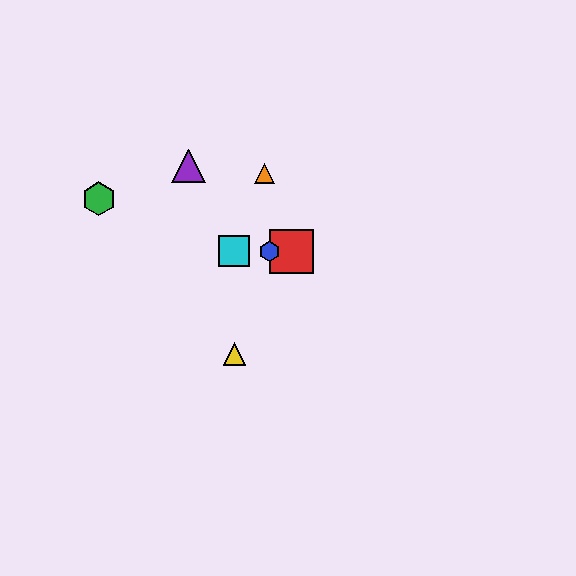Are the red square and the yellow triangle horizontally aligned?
No, the red square is at y≈251 and the yellow triangle is at y≈354.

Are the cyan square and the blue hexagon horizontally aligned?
Yes, both are at y≈251.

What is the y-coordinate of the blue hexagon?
The blue hexagon is at y≈251.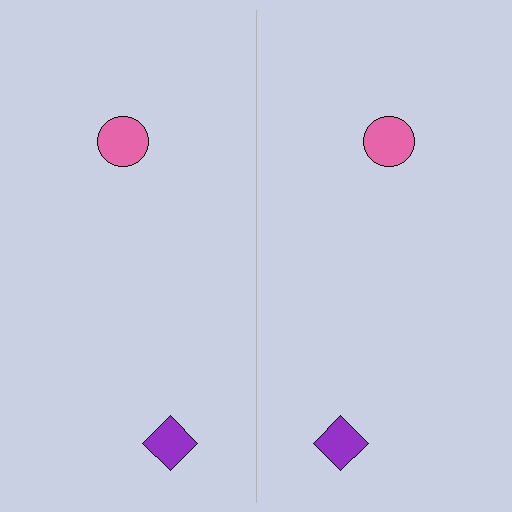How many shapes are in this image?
There are 4 shapes in this image.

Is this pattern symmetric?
Yes, this pattern has bilateral (reflection) symmetry.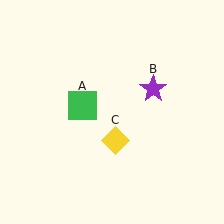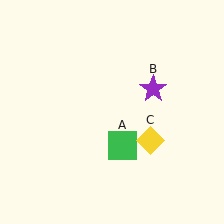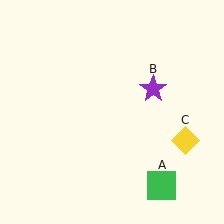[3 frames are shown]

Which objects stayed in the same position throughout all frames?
Purple star (object B) remained stationary.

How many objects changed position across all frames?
2 objects changed position: green square (object A), yellow diamond (object C).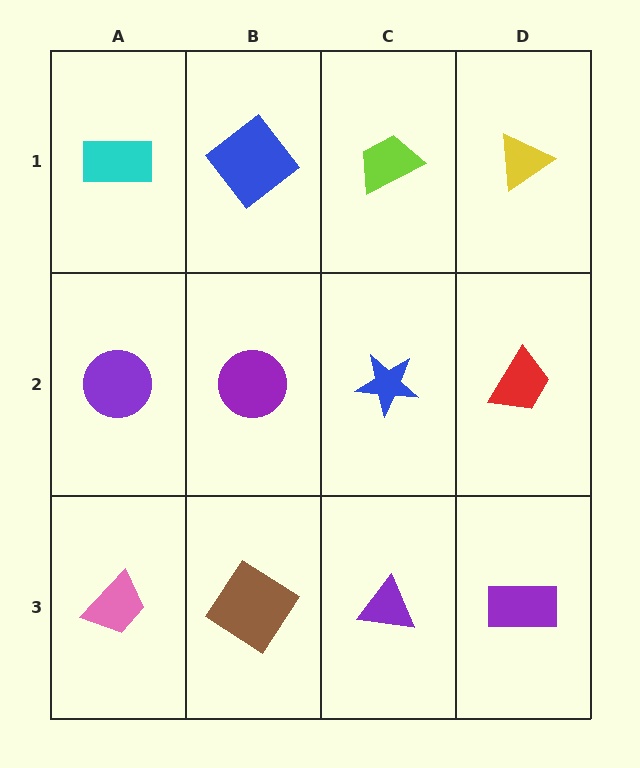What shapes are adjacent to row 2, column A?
A cyan rectangle (row 1, column A), a pink trapezoid (row 3, column A), a purple circle (row 2, column B).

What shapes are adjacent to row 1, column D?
A red trapezoid (row 2, column D), a lime trapezoid (row 1, column C).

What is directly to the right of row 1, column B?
A lime trapezoid.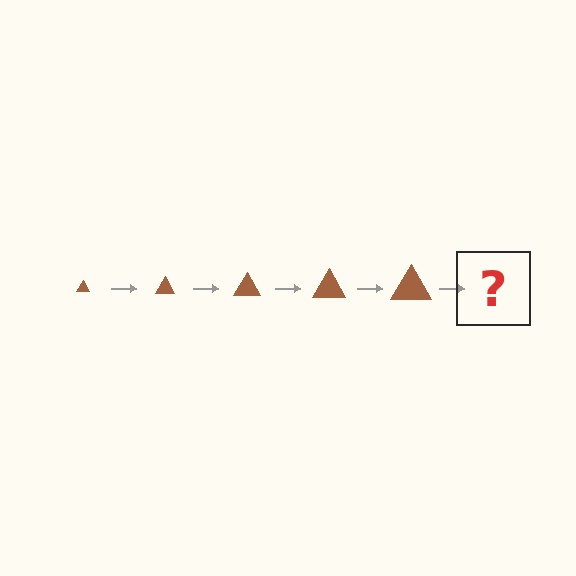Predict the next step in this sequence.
The next step is a brown triangle, larger than the previous one.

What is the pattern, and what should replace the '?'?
The pattern is that the triangle gets progressively larger each step. The '?' should be a brown triangle, larger than the previous one.